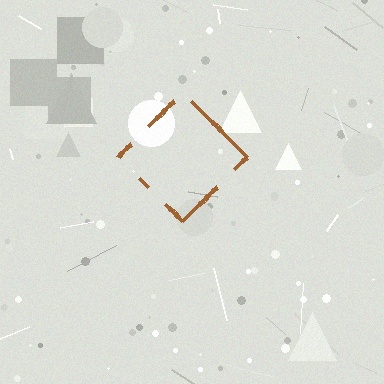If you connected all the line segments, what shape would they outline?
They would outline a diamond.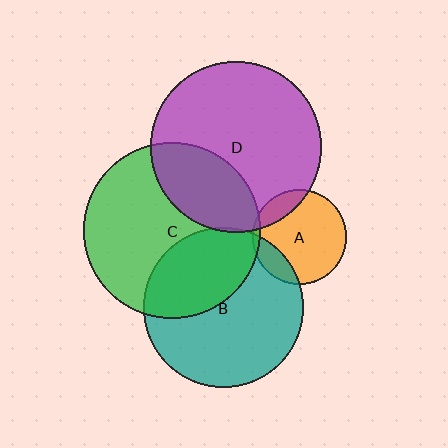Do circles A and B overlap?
Yes.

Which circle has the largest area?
Circle C (green).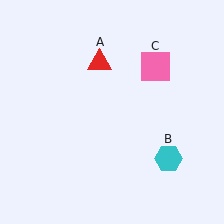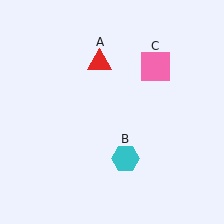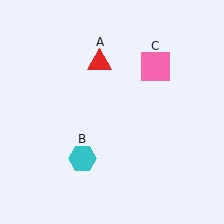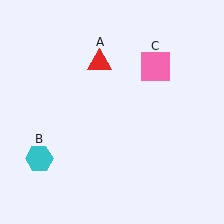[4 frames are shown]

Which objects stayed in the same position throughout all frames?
Red triangle (object A) and pink square (object C) remained stationary.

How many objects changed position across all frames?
1 object changed position: cyan hexagon (object B).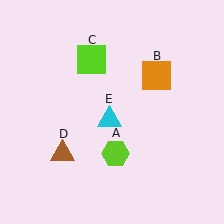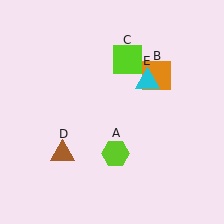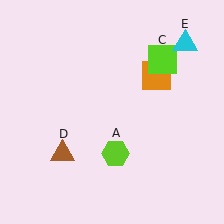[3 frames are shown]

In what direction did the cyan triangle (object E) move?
The cyan triangle (object E) moved up and to the right.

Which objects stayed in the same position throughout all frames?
Lime hexagon (object A) and orange square (object B) and brown triangle (object D) remained stationary.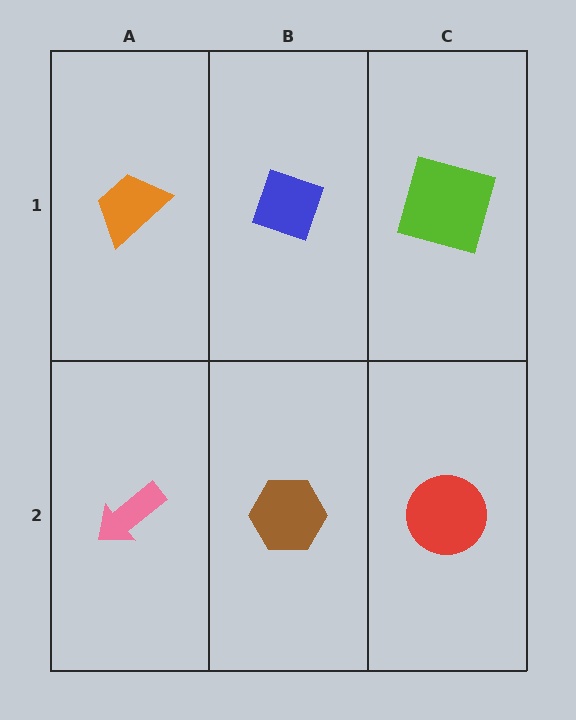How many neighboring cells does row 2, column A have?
2.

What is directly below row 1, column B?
A brown hexagon.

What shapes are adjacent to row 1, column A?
A pink arrow (row 2, column A), a blue diamond (row 1, column B).